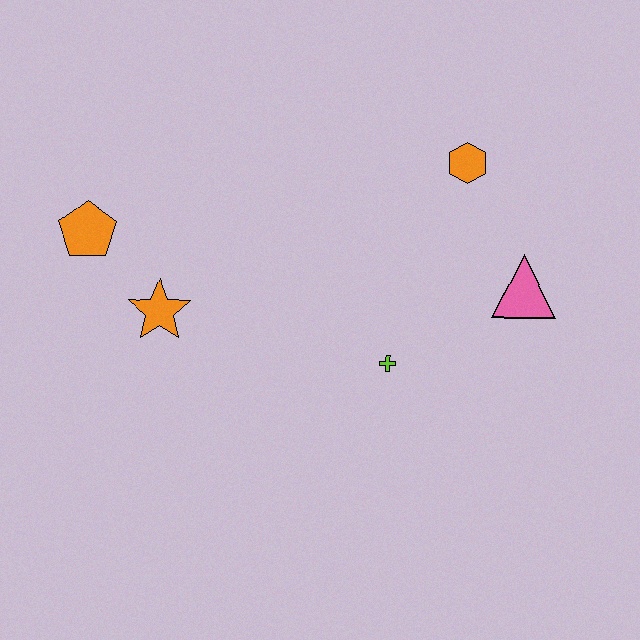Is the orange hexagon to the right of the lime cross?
Yes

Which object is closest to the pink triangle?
The orange hexagon is closest to the pink triangle.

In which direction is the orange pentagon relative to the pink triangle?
The orange pentagon is to the left of the pink triangle.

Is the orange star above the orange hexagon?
No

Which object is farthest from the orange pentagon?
The pink triangle is farthest from the orange pentagon.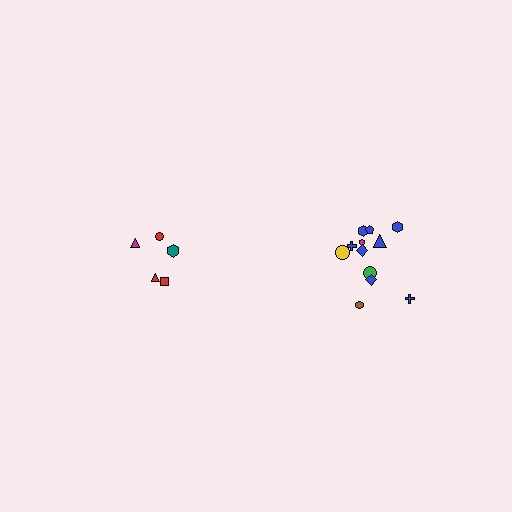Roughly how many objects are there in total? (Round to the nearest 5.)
Roughly 15 objects in total.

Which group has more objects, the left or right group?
The right group.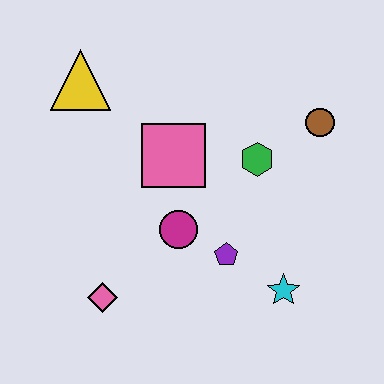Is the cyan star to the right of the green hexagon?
Yes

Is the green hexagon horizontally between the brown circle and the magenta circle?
Yes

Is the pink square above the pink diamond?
Yes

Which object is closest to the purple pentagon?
The magenta circle is closest to the purple pentagon.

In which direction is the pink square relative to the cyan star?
The pink square is above the cyan star.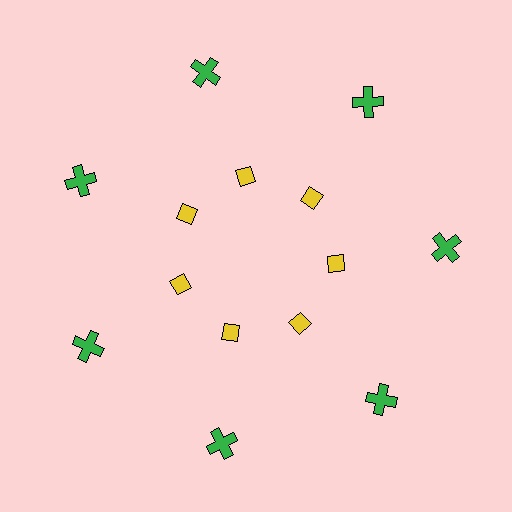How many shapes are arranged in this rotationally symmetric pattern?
There are 14 shapes, arranged in 7 groups of 2.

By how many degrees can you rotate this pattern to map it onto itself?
The pattern maps onto itself every 51 degrees of rotation.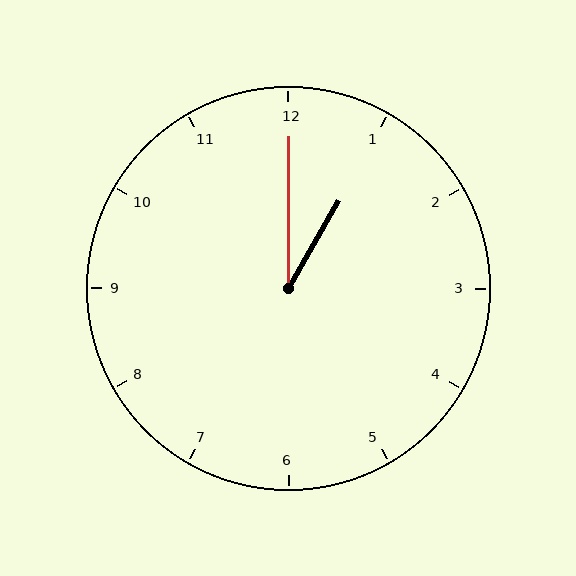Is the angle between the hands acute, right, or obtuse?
It is acute.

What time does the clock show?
1:00.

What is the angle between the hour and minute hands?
Approximately 30 degrees.